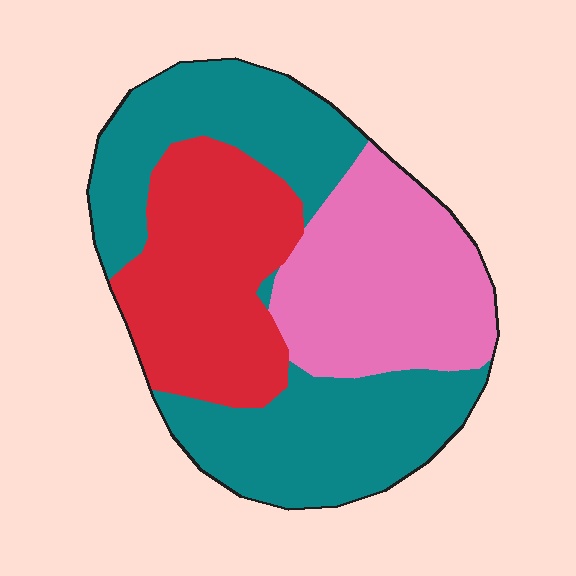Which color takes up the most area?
Teal, at roughly 45%.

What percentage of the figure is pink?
Pink covers roughly 30% of the figure.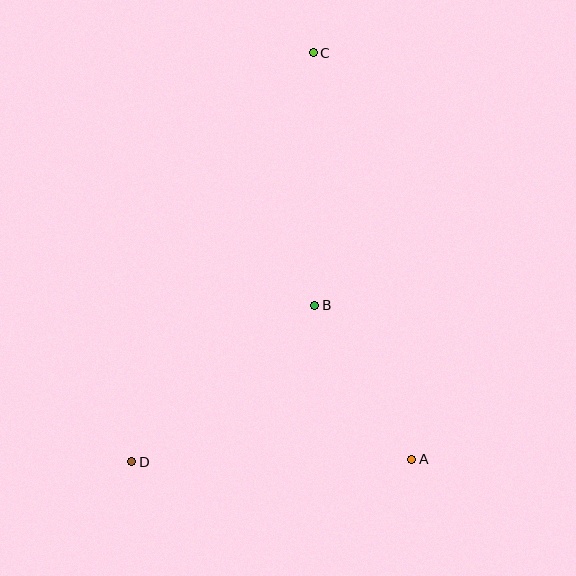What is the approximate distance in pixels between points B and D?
The distance between B and D is approximately 241 pixels.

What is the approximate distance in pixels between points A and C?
The distance between A and C is approximately 418 pixels.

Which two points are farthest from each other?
Points C and D are farthest from each other.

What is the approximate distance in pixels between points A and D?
The distance between A and D is approximately 280 pixels.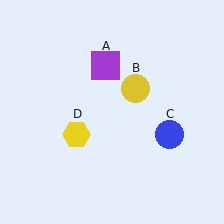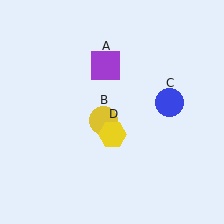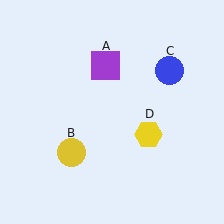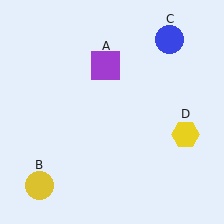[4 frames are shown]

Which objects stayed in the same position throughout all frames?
Purple square (object A) remained stationary.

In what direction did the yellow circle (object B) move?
The yellow circle (object B) moved down and to the left.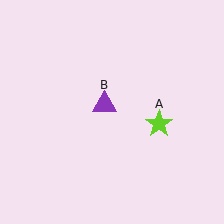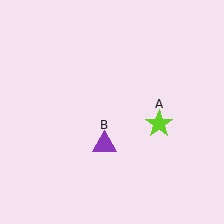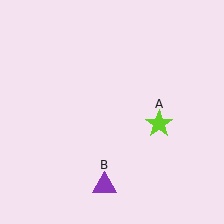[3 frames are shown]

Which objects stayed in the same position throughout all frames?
Lime star (object A) remained stationary.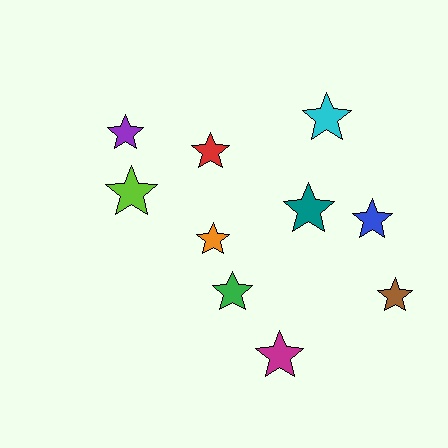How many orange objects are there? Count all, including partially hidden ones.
There is 1 orange object.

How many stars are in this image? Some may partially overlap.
There are 10 stars.